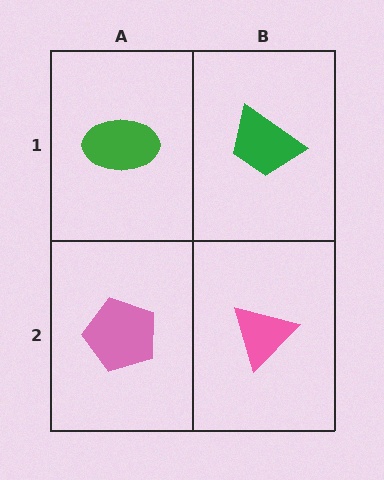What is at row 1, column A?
A green ellipse.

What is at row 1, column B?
A green trapezoid.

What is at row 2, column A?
A pink pentagon.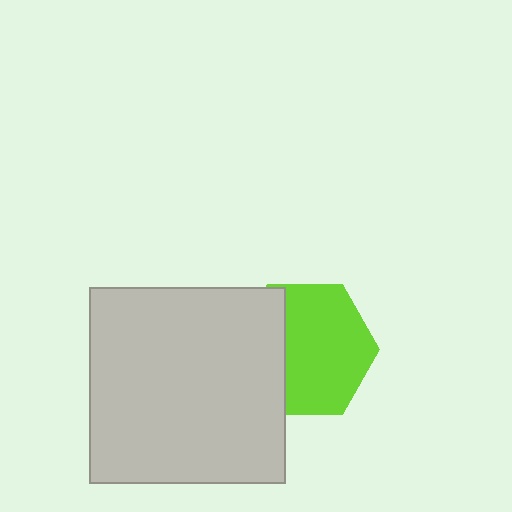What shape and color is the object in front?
The object in front is a light gray square.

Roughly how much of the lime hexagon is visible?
Most of it is visible (roughly 68%).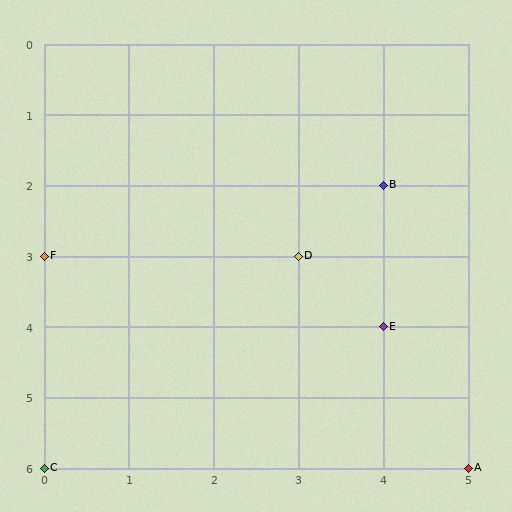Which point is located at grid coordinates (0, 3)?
Point F is at (0, 3).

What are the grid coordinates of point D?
Point D is at grid coordinates (3, 3).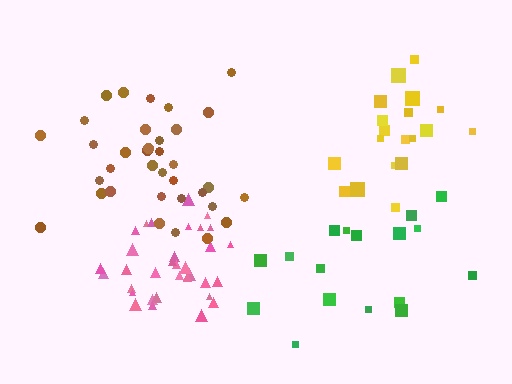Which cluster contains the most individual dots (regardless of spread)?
Brown (35).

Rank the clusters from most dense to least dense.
pink, yellow, brown, green.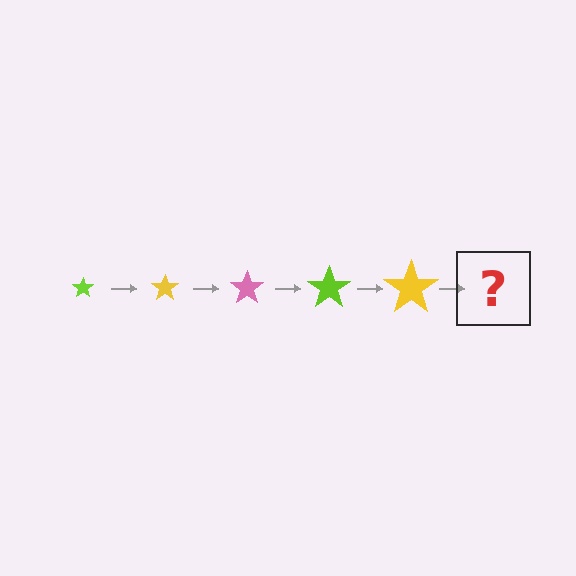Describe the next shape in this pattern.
It should be a pink star, larger than the previous one.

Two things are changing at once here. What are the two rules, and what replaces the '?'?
The two rules are that the star grows larger each step and the color cycles through lime, yellow, and pink. The '?' should be a pink star, larger than the previous one.